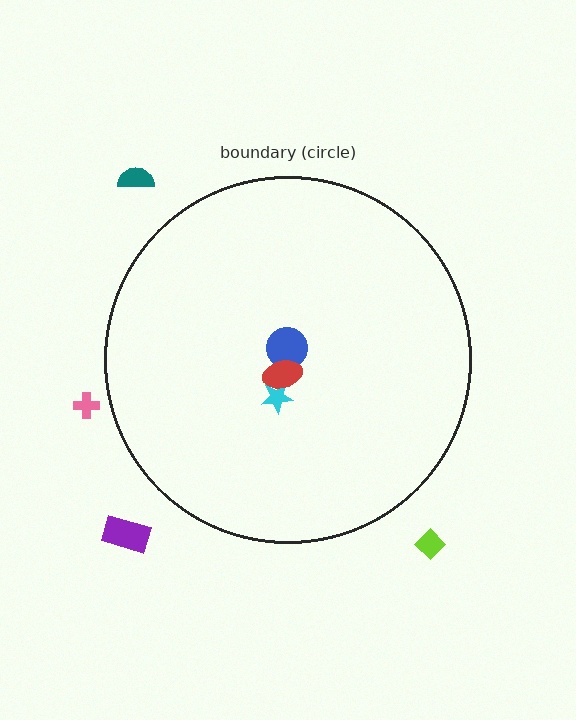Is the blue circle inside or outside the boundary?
Inside.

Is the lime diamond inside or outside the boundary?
Outside.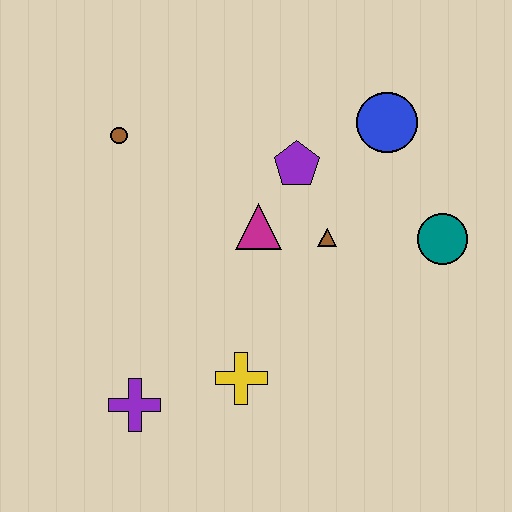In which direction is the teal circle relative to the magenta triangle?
The teal circle is to the right of the magenta triangle.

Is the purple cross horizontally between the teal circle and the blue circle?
No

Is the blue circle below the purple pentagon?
No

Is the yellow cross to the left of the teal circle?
Yes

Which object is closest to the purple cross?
The yellow cross is closest to the purple cross.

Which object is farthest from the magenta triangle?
The purple cross is farthest from the magenta triangle.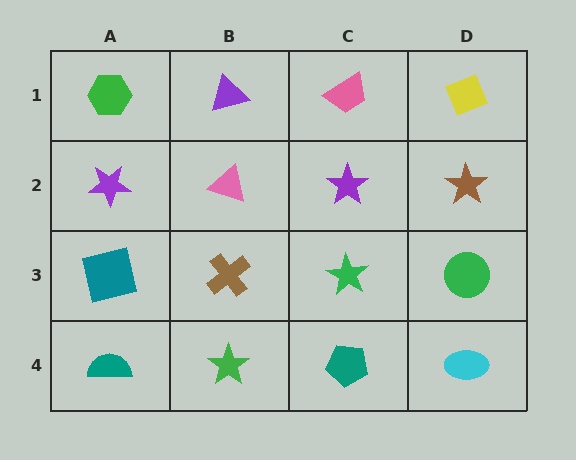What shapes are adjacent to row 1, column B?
A pink triangle (row 2, column B), a green hexagon (row 1, column A), a pink trapezoid (row 1, column C).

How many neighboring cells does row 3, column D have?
3.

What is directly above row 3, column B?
A pink triangle.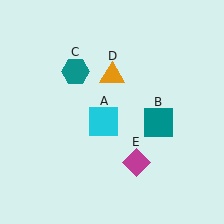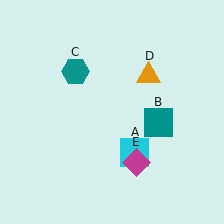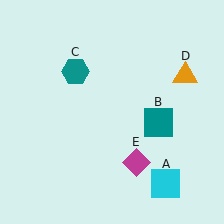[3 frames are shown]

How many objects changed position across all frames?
2 objects changed position: cyan square (object A), orange triangle (object D).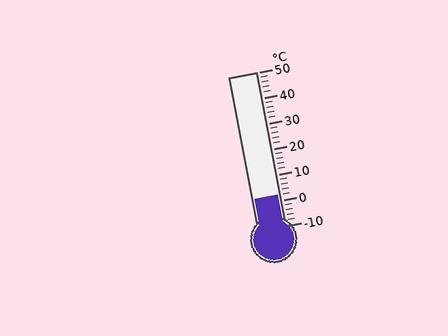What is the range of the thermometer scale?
The thermometer scale ranges from -10°C to 50°C.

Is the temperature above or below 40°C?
The temperature is below 40°C.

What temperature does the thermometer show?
The thermometer shows approximately 2°C.